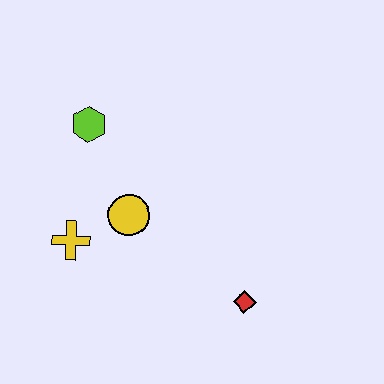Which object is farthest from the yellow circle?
The red diamond is farthest from the yellow circle.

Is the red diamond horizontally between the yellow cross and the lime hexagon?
No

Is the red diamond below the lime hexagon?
Yes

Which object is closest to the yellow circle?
The yellow cross is closest to the yellow circle.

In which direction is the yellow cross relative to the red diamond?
The yellow cross is to the left of the red diamond.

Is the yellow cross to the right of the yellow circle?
No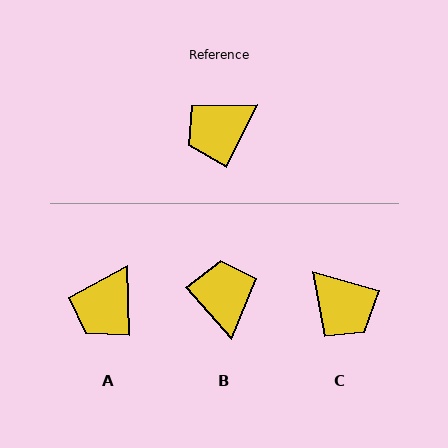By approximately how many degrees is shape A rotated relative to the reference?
Approximately 28 degrees counter-clockwise.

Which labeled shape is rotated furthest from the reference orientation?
B, about 113 degrees away.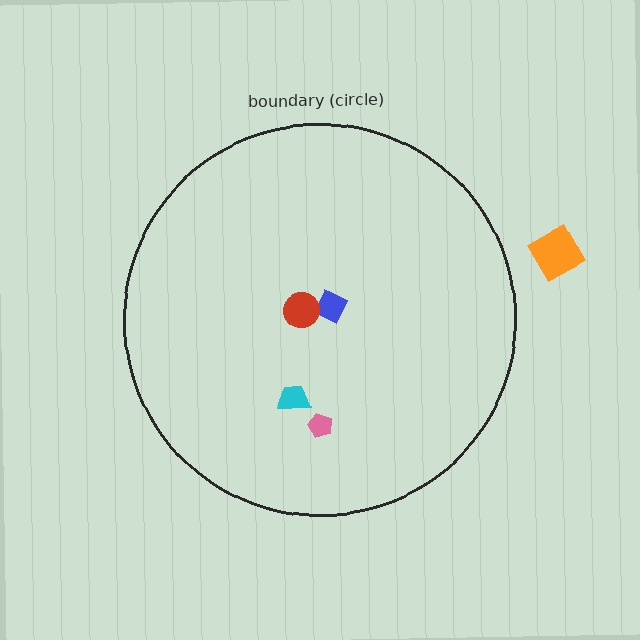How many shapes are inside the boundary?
4 inside, 1 outside.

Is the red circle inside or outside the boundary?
Inside.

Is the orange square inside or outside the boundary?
Outside.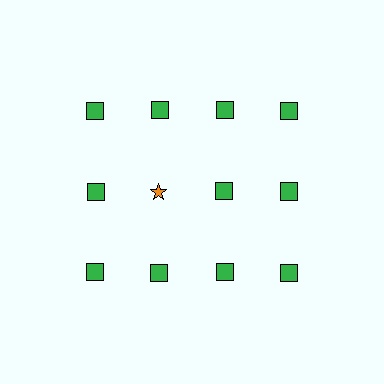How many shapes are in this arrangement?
There are 12 shapes arranged in a grid pattern.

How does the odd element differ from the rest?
It differs in both color (orange instead of green) and shape (star instead of square).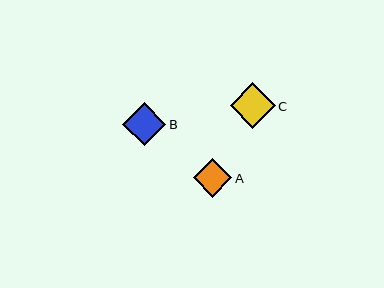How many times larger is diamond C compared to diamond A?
Diamond C is approximately 1.2 times the size of diamond A.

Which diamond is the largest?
Diamond C is the largest with a size of approximately 45 pixels.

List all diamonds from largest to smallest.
From largest to smallest: C, B, A.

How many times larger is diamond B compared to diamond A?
Diamond B is approximately 1.1 times the size of diamond A.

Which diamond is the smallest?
Diamond A is the smallest with a size of approximately 39 pixels.